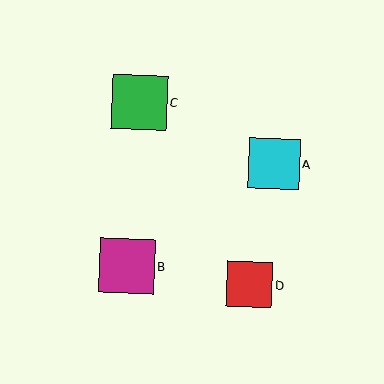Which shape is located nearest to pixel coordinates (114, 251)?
The magenta square (labeled B) at (127, 266) is nearest to that location.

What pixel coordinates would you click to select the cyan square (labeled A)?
Click at (274, 164) to select the cyan square A.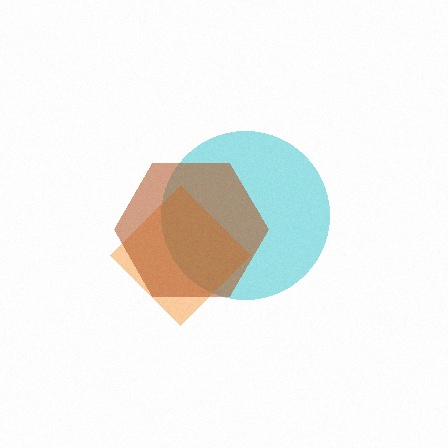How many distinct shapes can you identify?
There are 3 distinct shapes: a cyan circle, an orange diamond, a brown hexagon.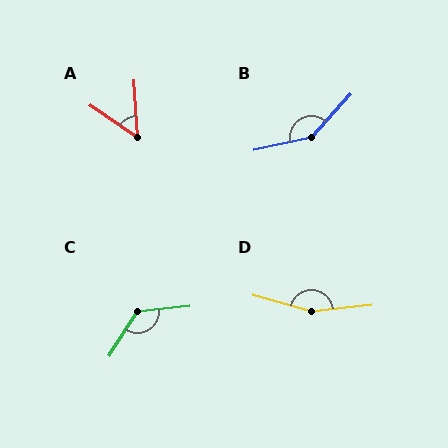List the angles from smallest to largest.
A (53°), C (129°), B (145°), D (158°).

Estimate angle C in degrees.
Approximately 129 degrees.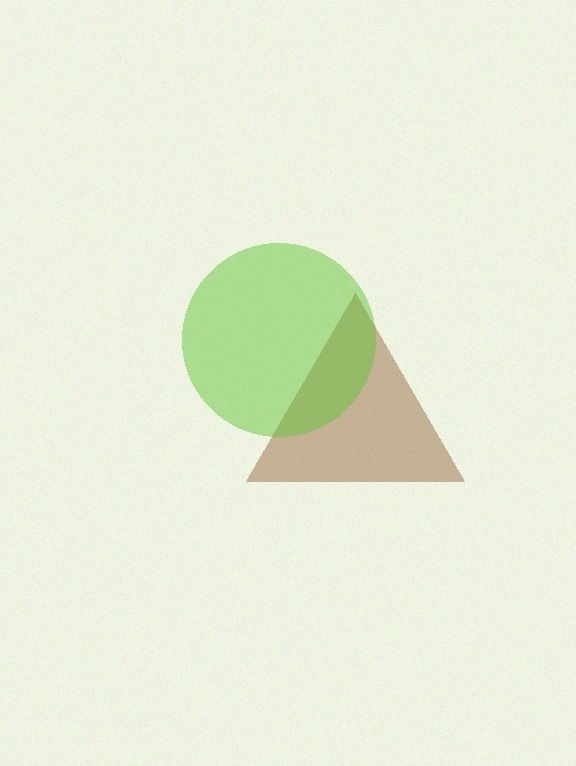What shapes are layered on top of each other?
The layered shapes are: a brown triangle, a lime circle.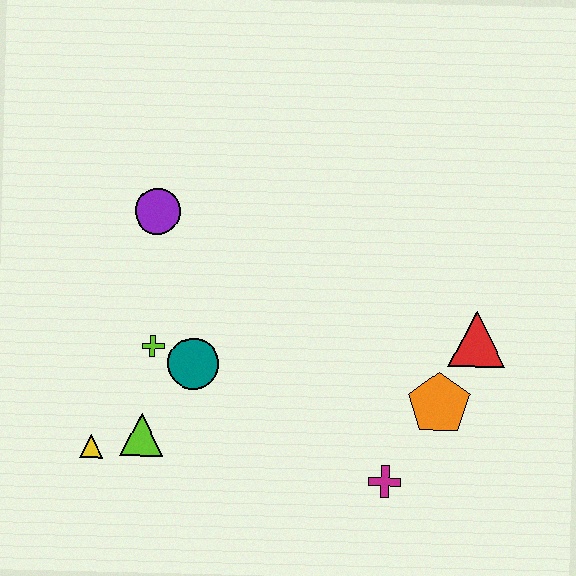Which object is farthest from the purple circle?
The magenta cross is farthest from the purple circle.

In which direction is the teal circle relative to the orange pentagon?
The teal circle is to the left of the orange pentagon.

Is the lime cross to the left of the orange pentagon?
Yes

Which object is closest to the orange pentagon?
The red triangle is closest to the orange pentagon.